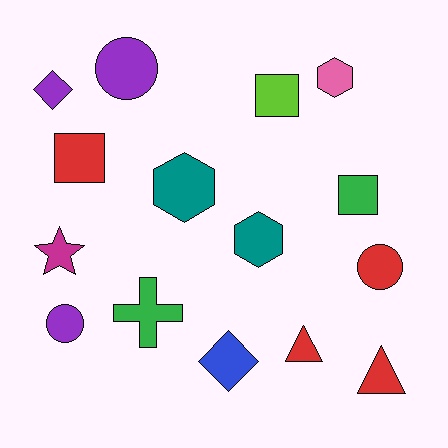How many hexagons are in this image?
There are 3 hexagons.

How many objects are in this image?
There are 15 objects.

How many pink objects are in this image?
There is 1 pink object.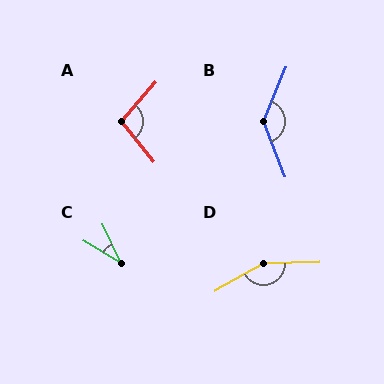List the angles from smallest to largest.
C (33°), A (101°), B (137°), D (152°).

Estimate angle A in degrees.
Approximately 101 degrees.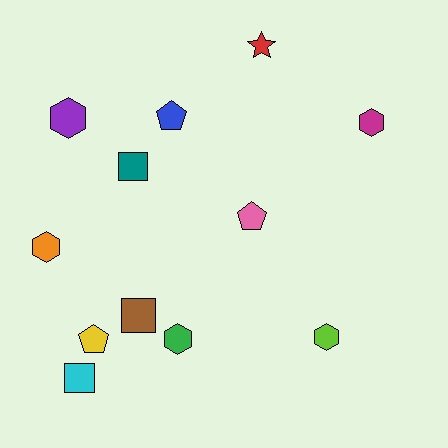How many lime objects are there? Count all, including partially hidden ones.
There is 1 lime object.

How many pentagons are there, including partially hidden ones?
There are 3 pentagons.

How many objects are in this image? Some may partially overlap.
There are 12 objects.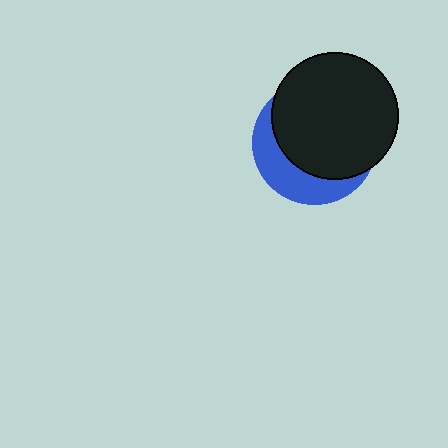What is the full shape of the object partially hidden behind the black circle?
The partially hidden object is a blue circle.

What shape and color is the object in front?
The object in front is a black circle.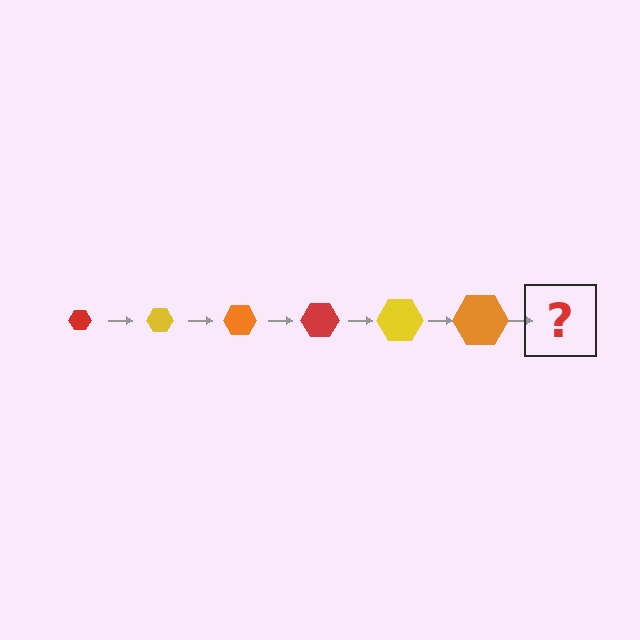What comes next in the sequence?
The next element should be a red hexagon, larger than the previous one.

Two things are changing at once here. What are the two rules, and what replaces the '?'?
The two rules are that the hexagon grows larger each step and the color cycles through red, yellow, and orange. The '?' should be a red hexagon, larger than the previous one.